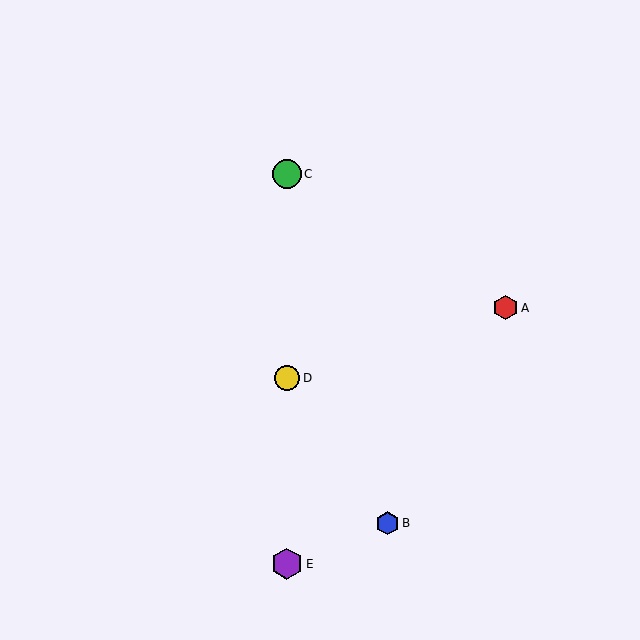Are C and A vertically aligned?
No, C is at x≈287 and A is at x≈505.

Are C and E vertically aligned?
Yes, both are at x≈287.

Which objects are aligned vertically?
Objects C, D, E are aligned vertically.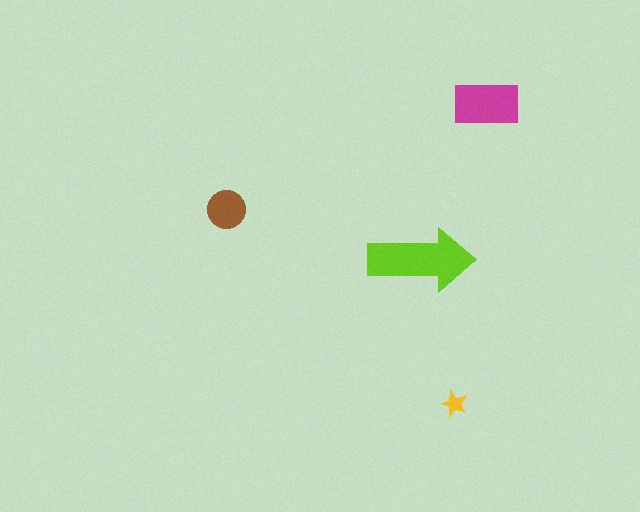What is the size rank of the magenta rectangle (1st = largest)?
2nd.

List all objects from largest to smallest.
The lime arrow, the magenta rectangle, the brown circle, the yellow star.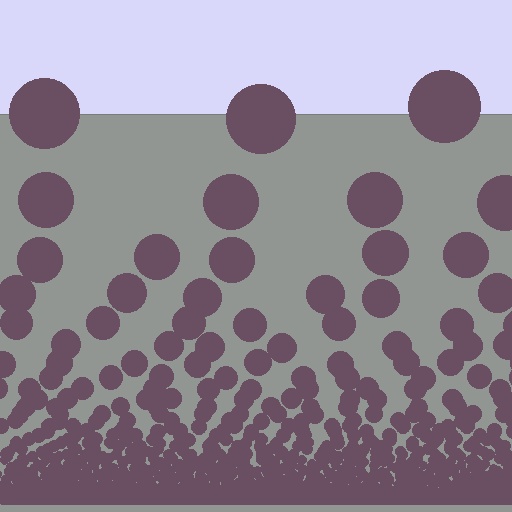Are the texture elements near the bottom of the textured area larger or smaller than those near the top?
Smaller. The gradient is inverted — elements near the bottom are smaller and denser.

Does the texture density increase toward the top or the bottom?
Density increases toward the bottom.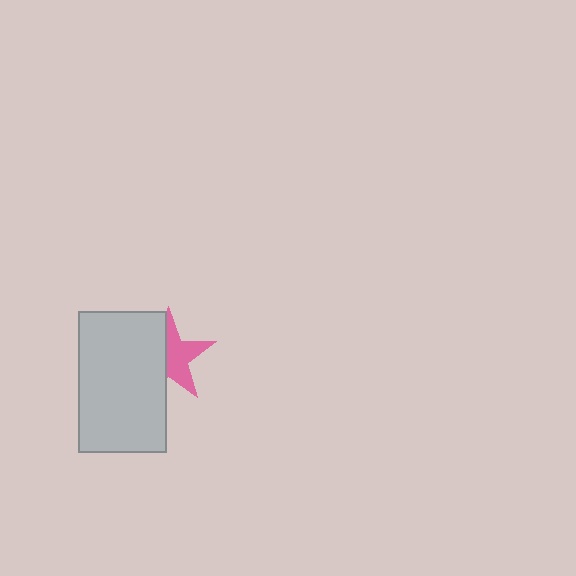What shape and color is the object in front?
The object in front is a light gray rectangle.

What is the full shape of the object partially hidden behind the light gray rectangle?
The partially hidden object is a pink star.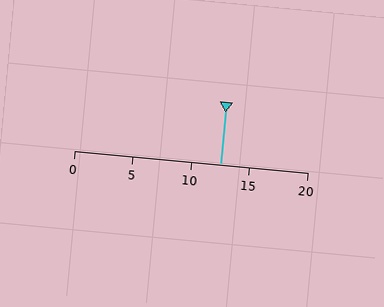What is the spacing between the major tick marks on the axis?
The major ticks are spaced 5 apart.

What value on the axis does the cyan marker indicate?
The marker indicates approximately 12.5.